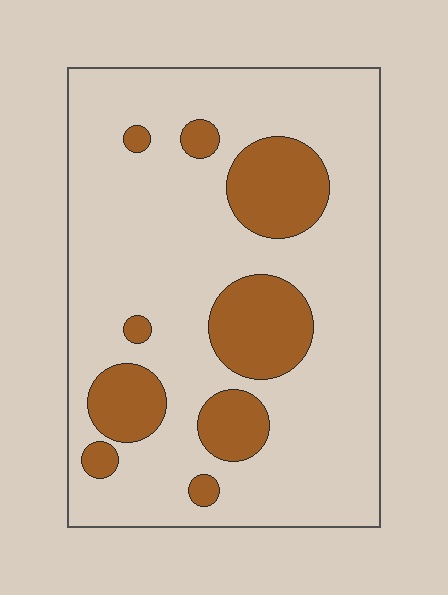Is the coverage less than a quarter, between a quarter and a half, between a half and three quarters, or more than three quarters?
Less than a quarter.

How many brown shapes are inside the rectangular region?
9.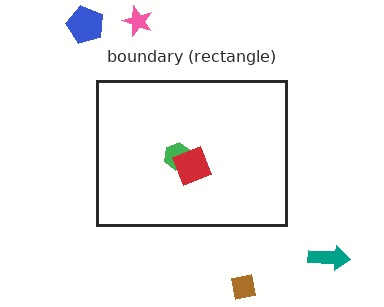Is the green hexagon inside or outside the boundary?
Inside.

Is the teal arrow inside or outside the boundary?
Outside.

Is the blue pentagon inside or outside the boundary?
Outside.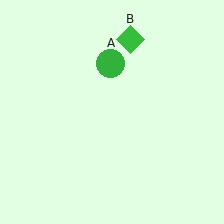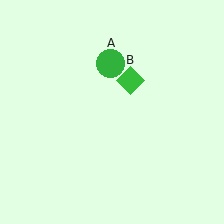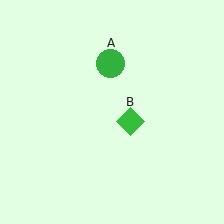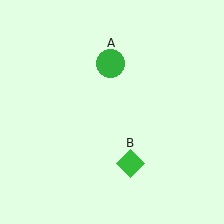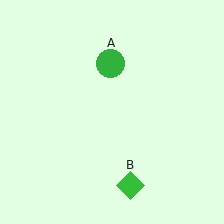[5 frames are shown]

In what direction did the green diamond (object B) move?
The green diamond (object B) moved down.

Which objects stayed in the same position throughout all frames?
Green circle (object A) remained stationary.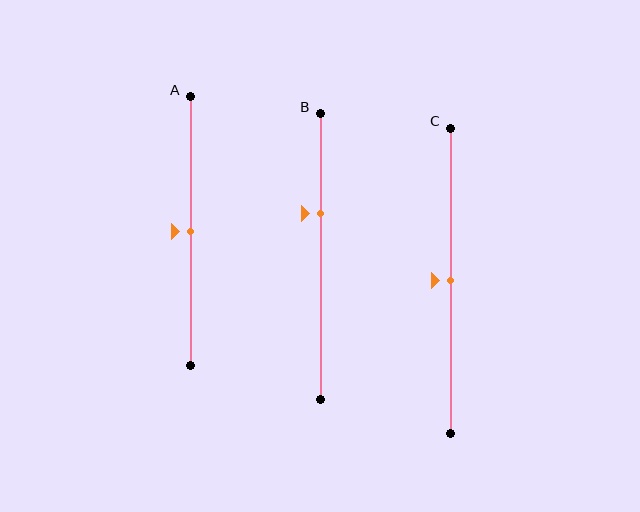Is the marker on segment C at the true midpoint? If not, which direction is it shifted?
Yes, the marker on segment C is at the true midpoint.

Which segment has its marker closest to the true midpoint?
Segment A has its marker closest to the true midpoint.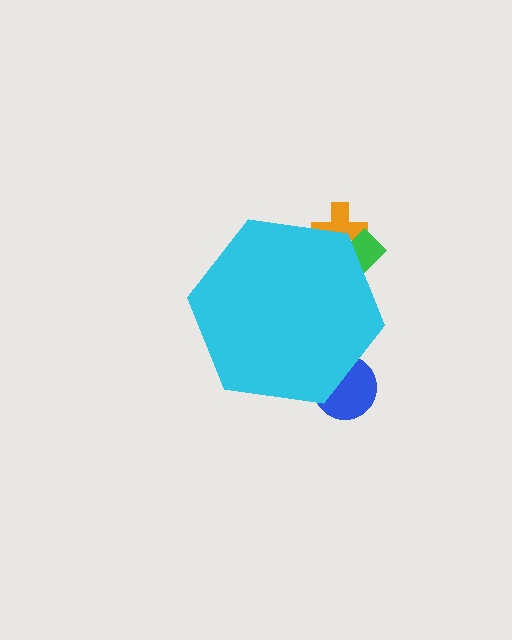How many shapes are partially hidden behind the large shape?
3 shapes are partially hidden.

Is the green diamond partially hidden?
Yes, the green diamond is partially hidden behind the cyan hexagon.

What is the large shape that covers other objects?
A cyan hexagon.